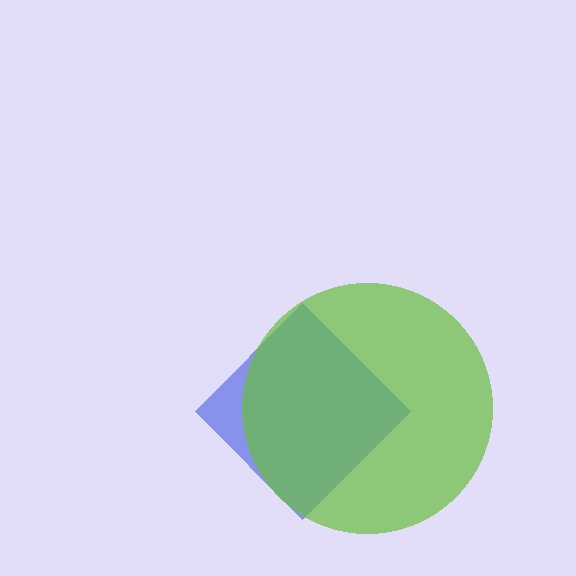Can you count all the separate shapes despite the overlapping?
Yes, there are 2 separate shapes.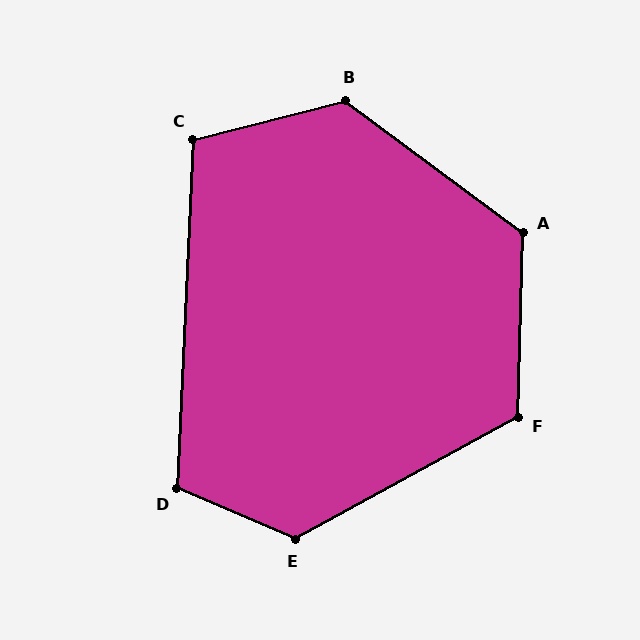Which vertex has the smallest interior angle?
C, at approximately 107 degrees.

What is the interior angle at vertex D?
Approximately 111 degrees (obtuse).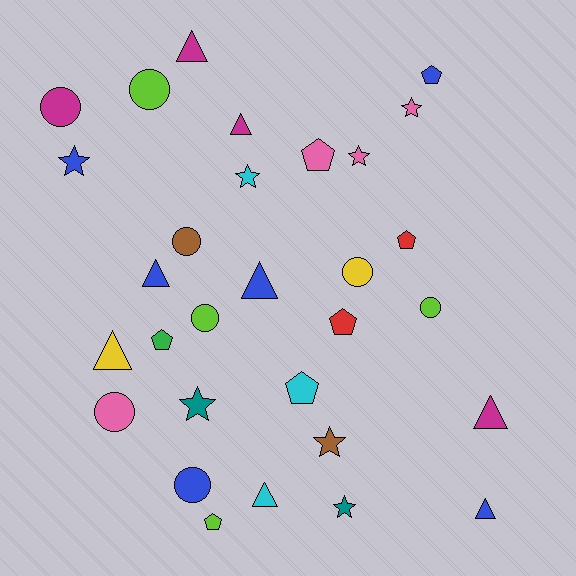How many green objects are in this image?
There is 1 green object.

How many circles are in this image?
There are 8 circles.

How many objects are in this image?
There are 30 objects.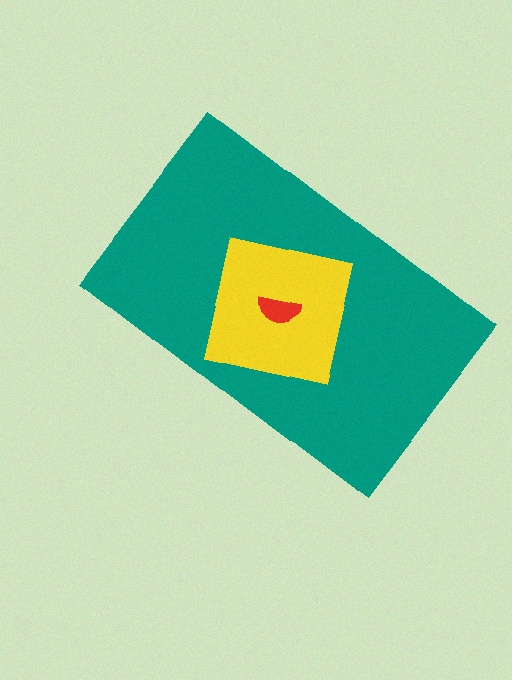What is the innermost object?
The red semicircle.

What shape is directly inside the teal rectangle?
The yellow square.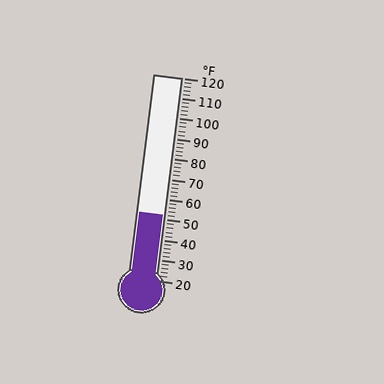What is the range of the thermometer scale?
The thermometer scale ranges from 20°F to 120°F.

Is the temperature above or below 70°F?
The temperature is below 70°F.